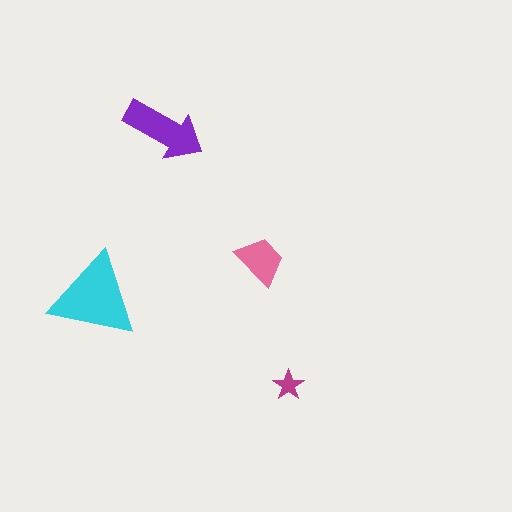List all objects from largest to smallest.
The cyan triangle, the purple arrow, the pink trapezoid, the magenta star.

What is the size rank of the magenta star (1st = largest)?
4th.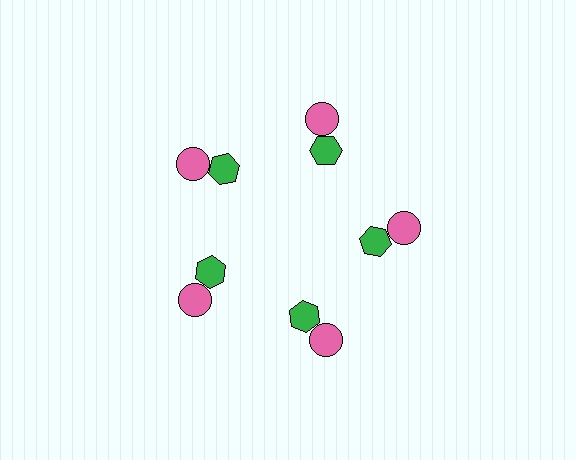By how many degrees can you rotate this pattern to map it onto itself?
The pattern maps onto itself every 72 degrees of rotation.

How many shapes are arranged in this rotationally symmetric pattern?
There are 10 shapes, arranged in 5 groups of 2.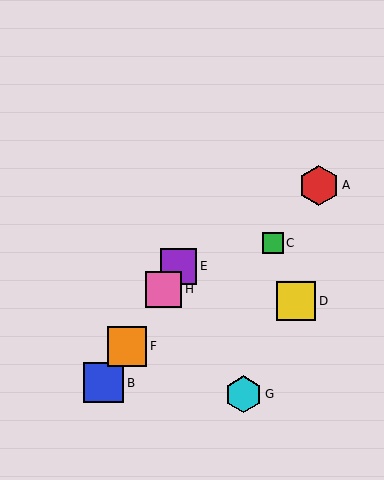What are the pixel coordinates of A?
Object A is at (319, 185).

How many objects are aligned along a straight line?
4 objects (B, E, F, H) are aligned along a straight line.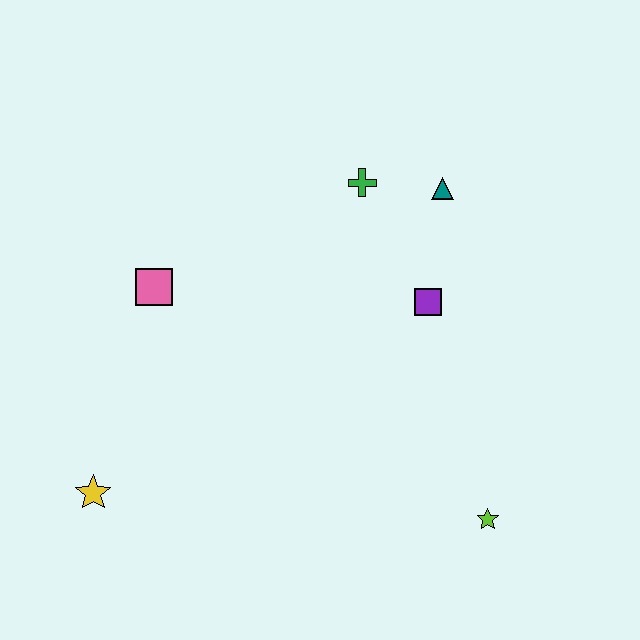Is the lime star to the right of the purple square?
Yes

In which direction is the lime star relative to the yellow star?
The lime star is to the right of the yellow star.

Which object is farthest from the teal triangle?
The yellow star is farthest from the teal triangle.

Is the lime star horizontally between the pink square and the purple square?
No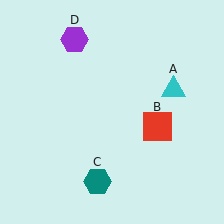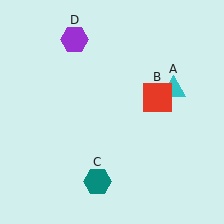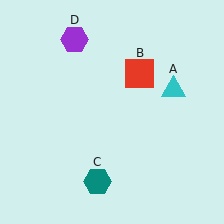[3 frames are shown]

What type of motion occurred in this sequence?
The red square (object B) rotated counterclockwise around the center of the scene.